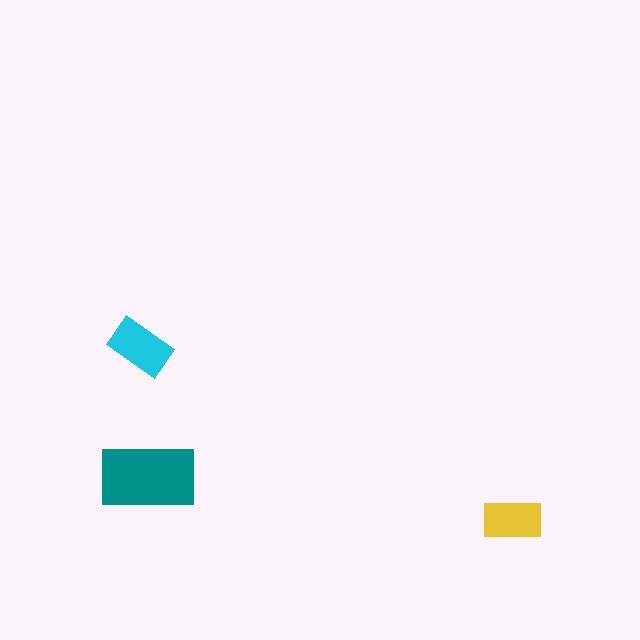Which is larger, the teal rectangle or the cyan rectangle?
The teal one.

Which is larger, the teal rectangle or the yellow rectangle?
The teal one.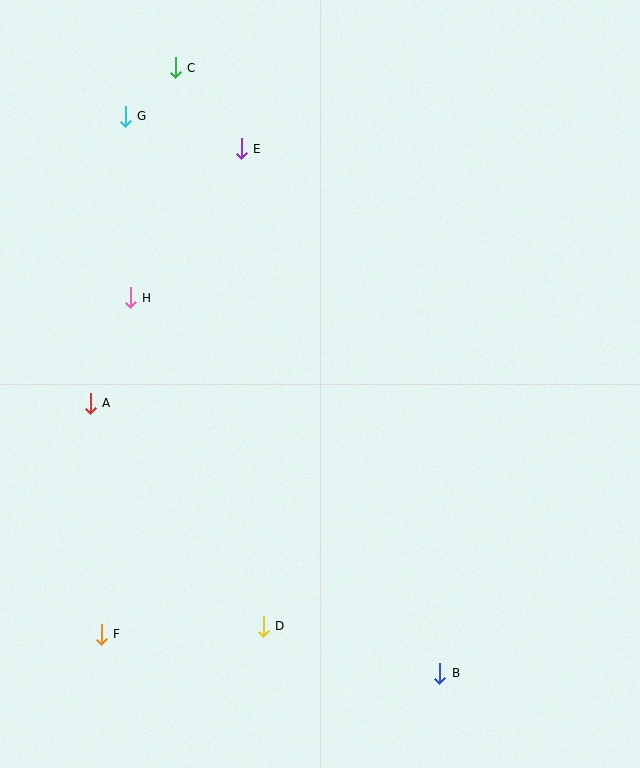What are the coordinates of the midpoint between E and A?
The midpoint between E and A is at (166, 276).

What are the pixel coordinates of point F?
Point F is at (101, 634).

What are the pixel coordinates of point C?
Point C is at (175, 68).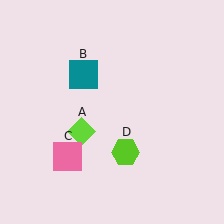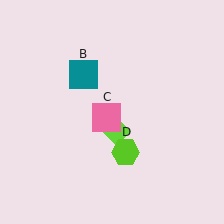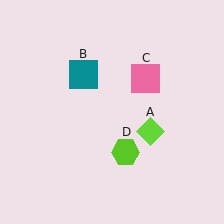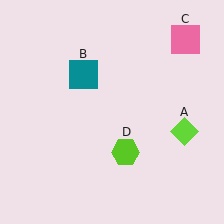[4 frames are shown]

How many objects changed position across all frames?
2 objects changed position: lime diamond (object A), pink square (object C).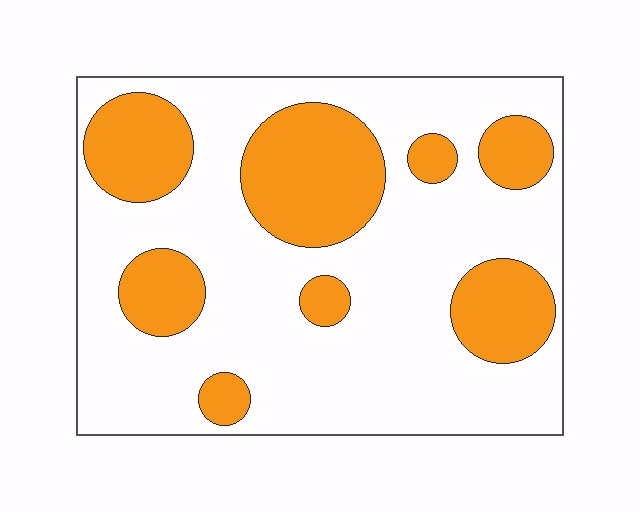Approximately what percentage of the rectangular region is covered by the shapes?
Approximately 30%.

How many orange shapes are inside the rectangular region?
8.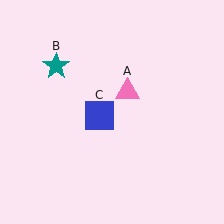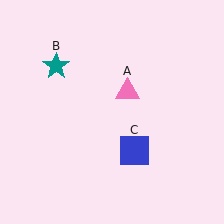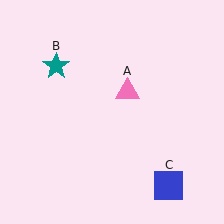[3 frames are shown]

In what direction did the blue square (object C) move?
The blue square (object C) moved down and to the right.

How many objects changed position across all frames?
1 object changed position: blue square (object C).